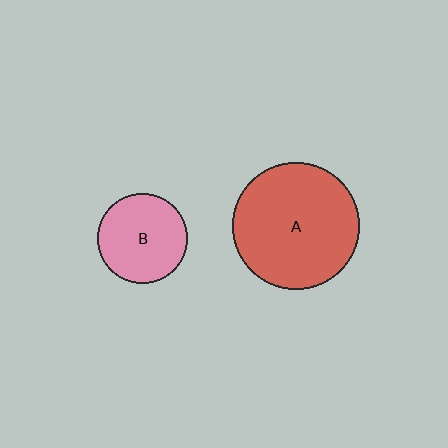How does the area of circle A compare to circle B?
Approximately 2.0 times.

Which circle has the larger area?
Circle A (red).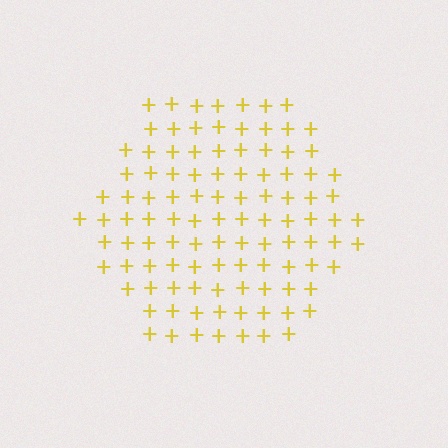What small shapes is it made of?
It is made of small plus signs.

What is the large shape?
The large shape is a hexagon.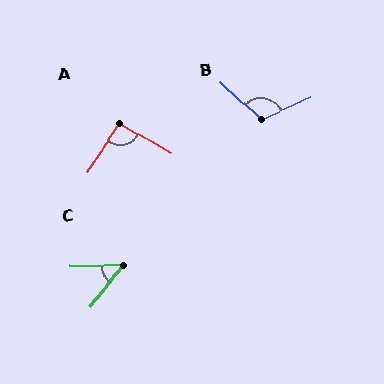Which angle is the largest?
B, at approximately 114 degrees.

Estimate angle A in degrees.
Approximately 93 degrees.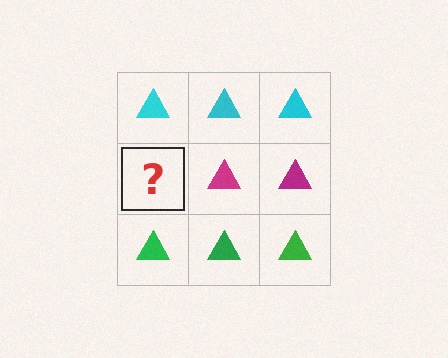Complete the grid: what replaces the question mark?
The question mark should be replaced with a magenta triangle.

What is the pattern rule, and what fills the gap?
The rule is that each row has a consistent color. The gap should be filled with a magenta triangle.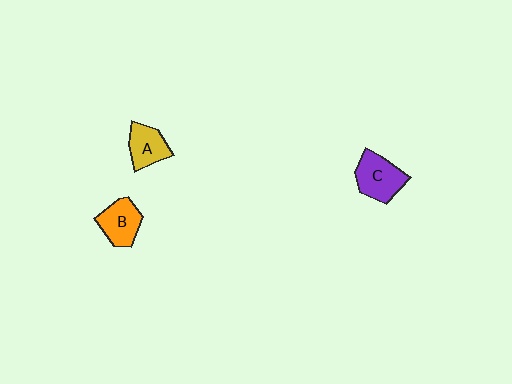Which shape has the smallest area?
Shape A (yellow).